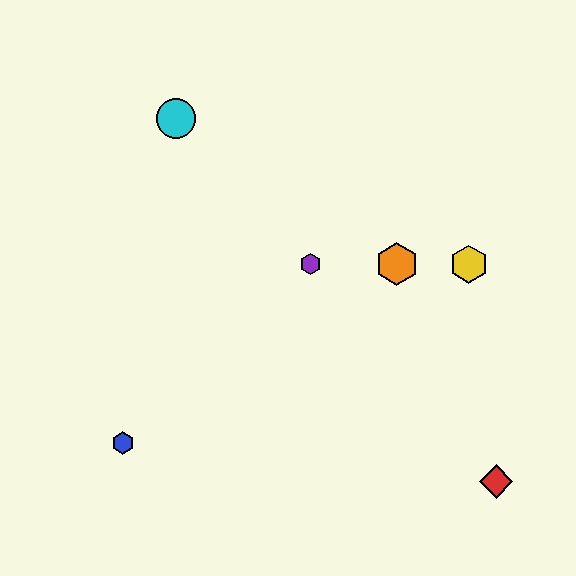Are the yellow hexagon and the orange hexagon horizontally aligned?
Yes, both are at y≈264.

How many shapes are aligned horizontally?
4 shapes (the green circle, the yellow hexagon, the purple hexagon, the orange hexagon) are aligned horizontally.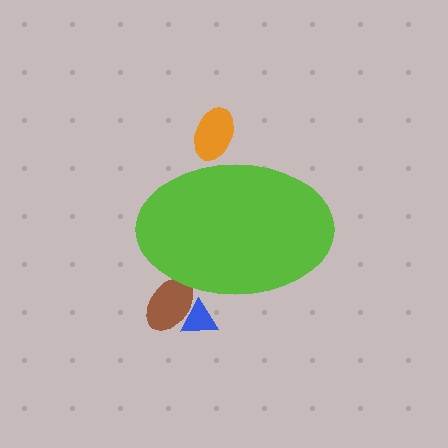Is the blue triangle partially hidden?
Yes, the blue triangle is partially hidden behind the lime ellipse.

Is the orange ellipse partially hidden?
Yes, the orange ellipse is partially hidden behind the lime ellipse.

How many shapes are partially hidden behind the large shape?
3 shapes are partially hidden.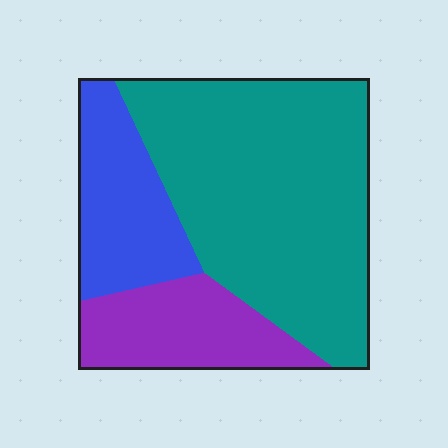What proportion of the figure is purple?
Purple covers roughly 20% of the figure.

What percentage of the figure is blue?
Blue covers 21% of the figure.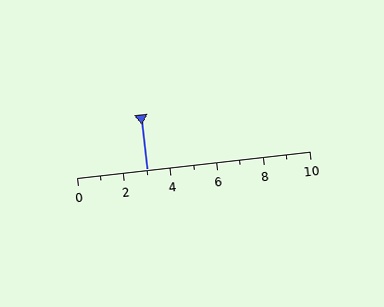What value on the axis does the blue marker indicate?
The marker indicates approximately 3.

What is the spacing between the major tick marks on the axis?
The major ticks are spaced 2 apart.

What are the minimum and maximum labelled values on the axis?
The axis runs from 0 to 10.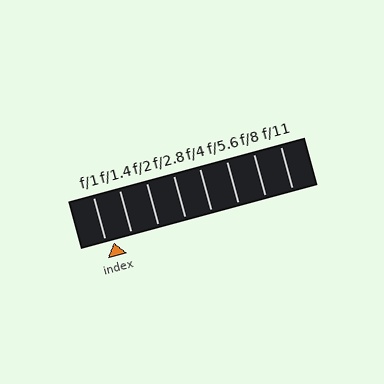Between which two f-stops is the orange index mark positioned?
The index mark is between f/1 and f/1.4.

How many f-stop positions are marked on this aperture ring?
There are 8 f-stop positions marked.